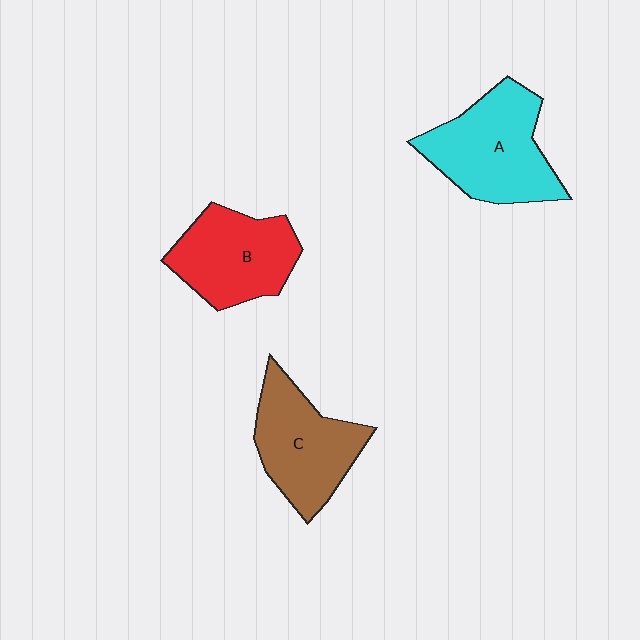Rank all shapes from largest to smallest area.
From largest to smallest: A (cyan), C (brown), B (red).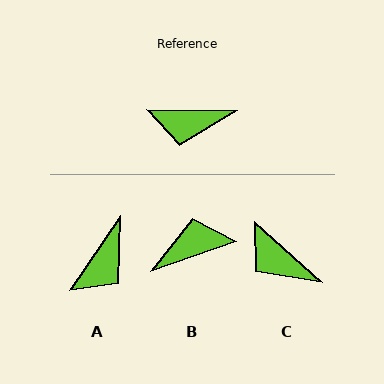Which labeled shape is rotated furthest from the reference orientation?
B, about 161 degrees away.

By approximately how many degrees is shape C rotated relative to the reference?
Approximately 42 degrees clockwise.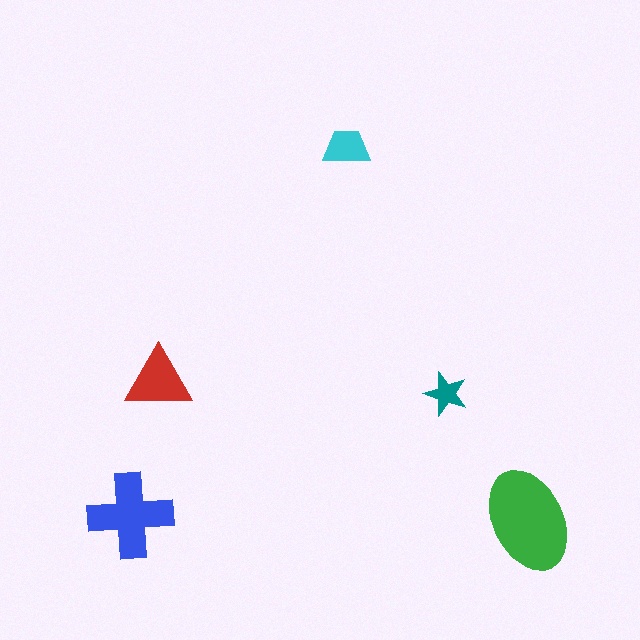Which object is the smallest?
The teal star.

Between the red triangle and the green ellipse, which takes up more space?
The green ellipse.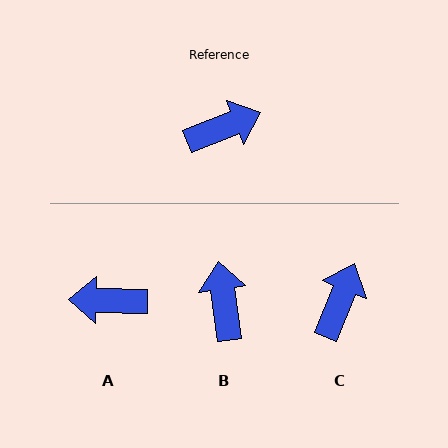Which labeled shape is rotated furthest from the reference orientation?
A, about 157 degrees away.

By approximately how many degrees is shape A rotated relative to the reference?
Approximately 157 degrees counter-clockwise.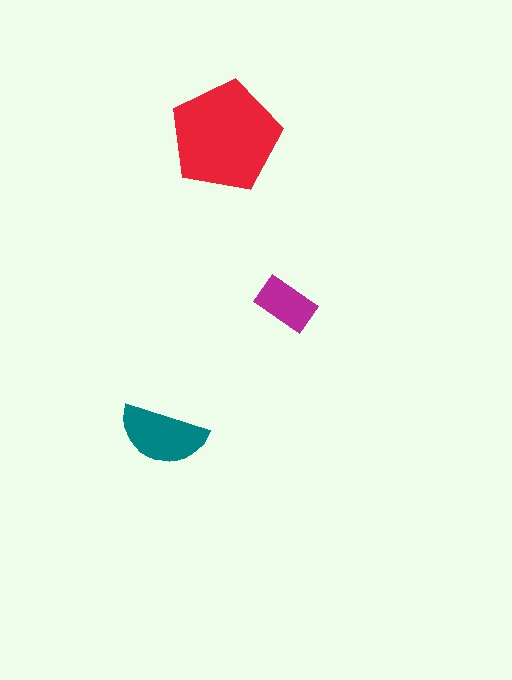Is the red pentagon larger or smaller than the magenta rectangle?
Larger.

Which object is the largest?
The red pentagon.